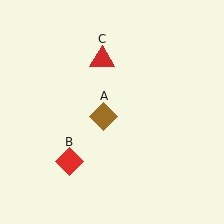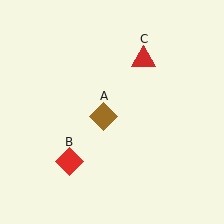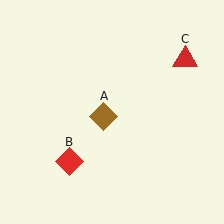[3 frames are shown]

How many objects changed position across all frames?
1 object changed position: red triangle (object C).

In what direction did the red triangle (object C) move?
The red triangle (object C) moved right.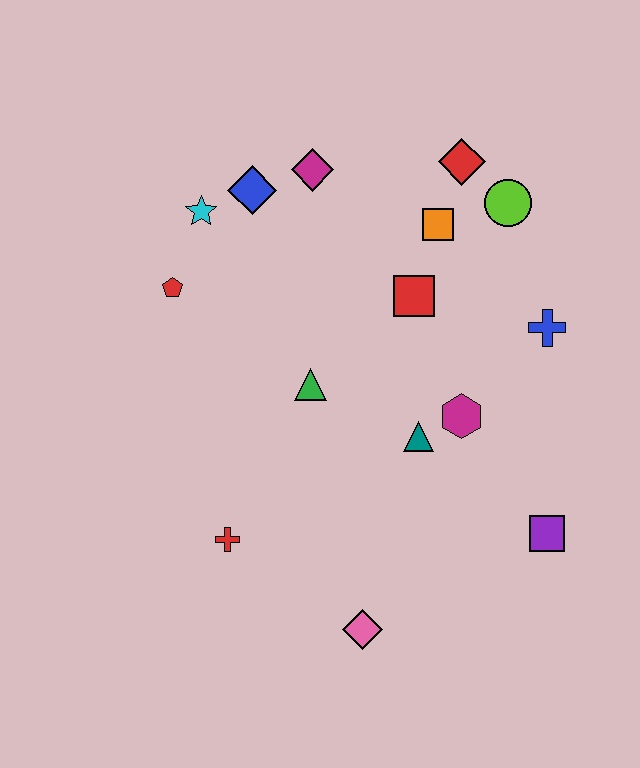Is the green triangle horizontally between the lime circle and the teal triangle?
No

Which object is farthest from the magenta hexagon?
The cyan star is farthest from the magenta hexagon.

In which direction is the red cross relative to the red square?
The red cross is below the red square.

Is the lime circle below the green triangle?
No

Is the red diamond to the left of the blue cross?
Yes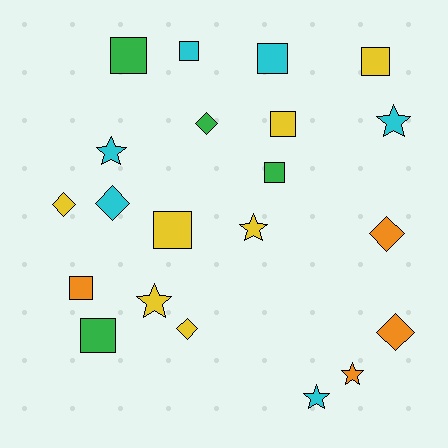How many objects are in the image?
There are 21 objects.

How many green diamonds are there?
There is 1 green diamond.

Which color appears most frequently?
Yellow, with 7 objects.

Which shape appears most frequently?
Square, with 9 objects.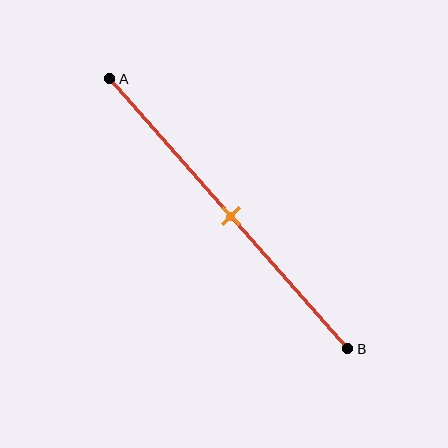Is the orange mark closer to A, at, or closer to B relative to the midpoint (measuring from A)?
The orange mark is approximately at the midpoint of segment AB.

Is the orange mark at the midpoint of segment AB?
Yes, the mark is approximately at the midpoint.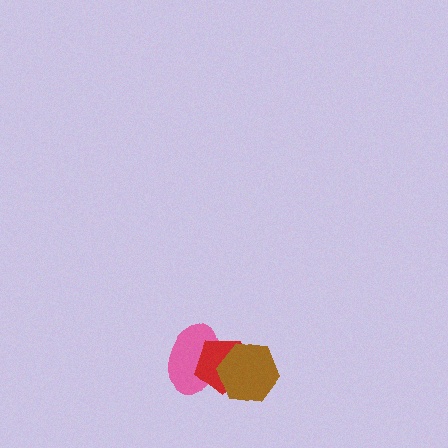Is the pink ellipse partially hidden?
Yes, it is partially covered by another shape.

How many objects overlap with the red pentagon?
2 objects overlap with the red pentagon.